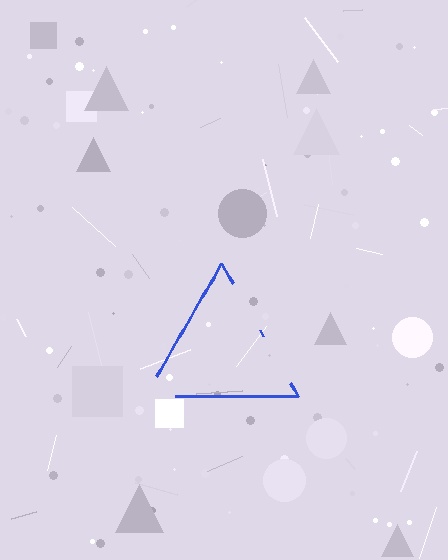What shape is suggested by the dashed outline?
The dashed outline suggests a triangle.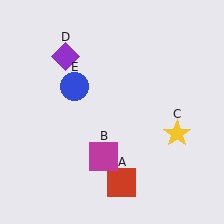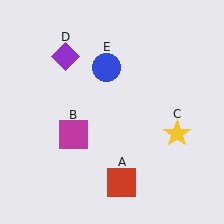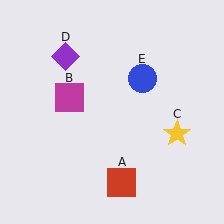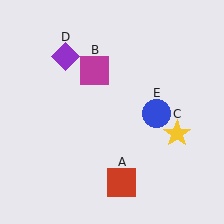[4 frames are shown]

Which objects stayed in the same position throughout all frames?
Red square (object A) and yellow star (object C) and purple diamond (object D) remained stationary.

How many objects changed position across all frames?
2 objects changed position: magenta square (object B), blue circle (object E).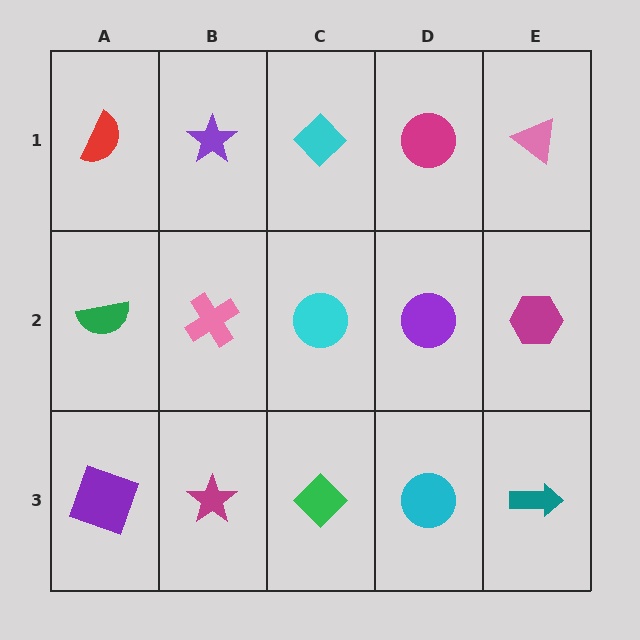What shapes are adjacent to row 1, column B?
A pink cross (row 2, column B), a red semicircle (row 1, column A), a cyan diamond (row 1, column C).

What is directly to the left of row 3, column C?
A magenta star.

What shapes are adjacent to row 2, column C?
A cyan diamond (row 1, column C), a green diamond (row 3, column C), a pink cross (row 2, column B), a purple circle (row 2, column D).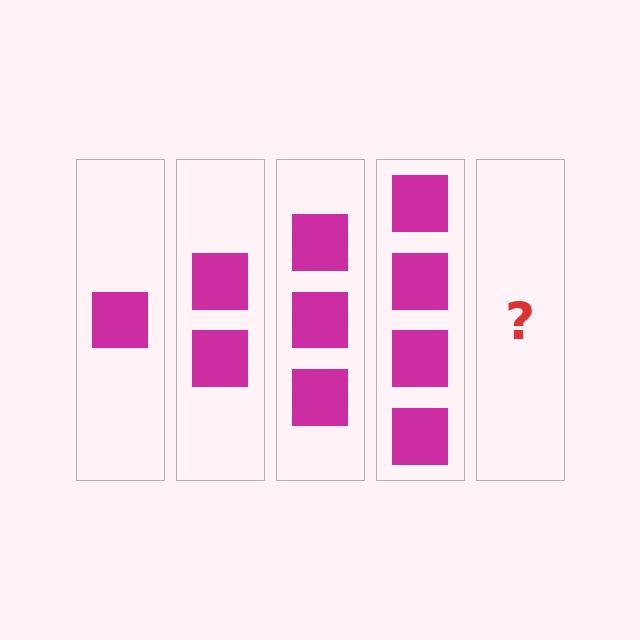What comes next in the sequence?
The next element should be 5 squares.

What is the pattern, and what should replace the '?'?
The pattern is that each step adds one more square. The '?' should be 5 squares.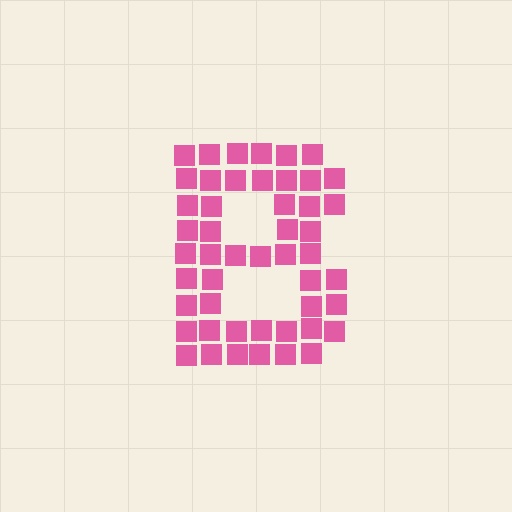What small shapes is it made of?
It is made of small squares.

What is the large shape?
The large shape is the letter B.